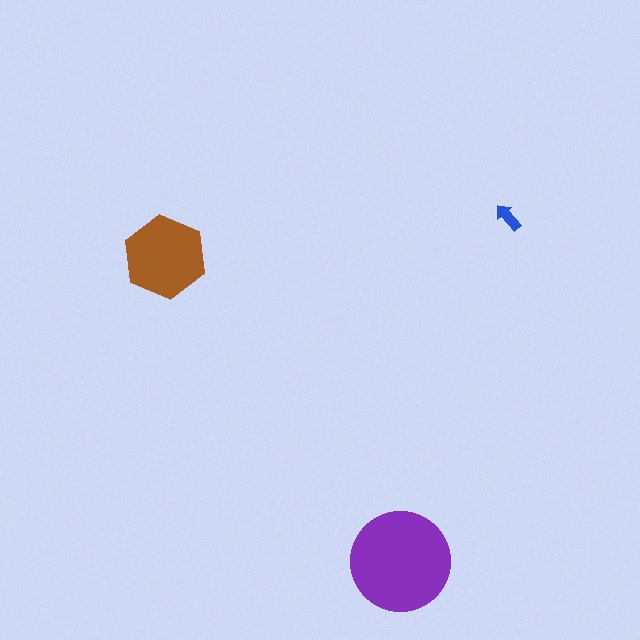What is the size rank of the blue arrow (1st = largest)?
3rd.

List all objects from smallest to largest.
The blue arrow, the brown hexagon, the purple circle.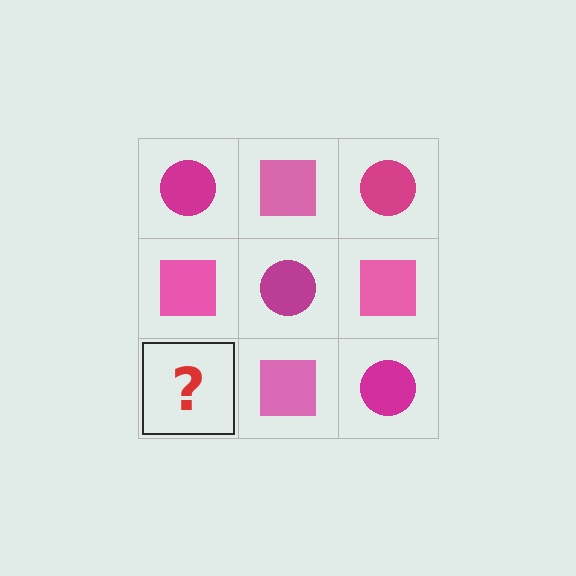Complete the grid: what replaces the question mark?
The question mark should be replaced with a magenta circle.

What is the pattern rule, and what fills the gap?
The rule is that it alternates magenta circle and pink square in a checkerboard pattern. The gap should be filled with a magenta circle.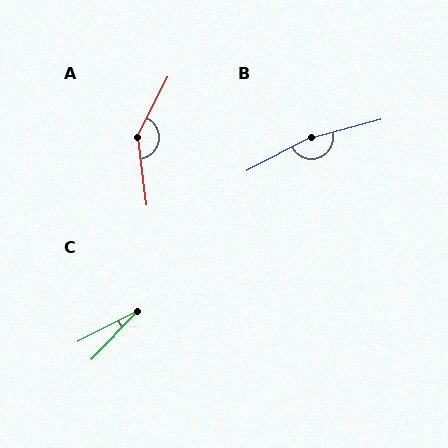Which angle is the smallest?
C, at approximately 18 degrees.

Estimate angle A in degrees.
Approximately 146 degrees.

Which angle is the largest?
B, at approximately 168 degrees.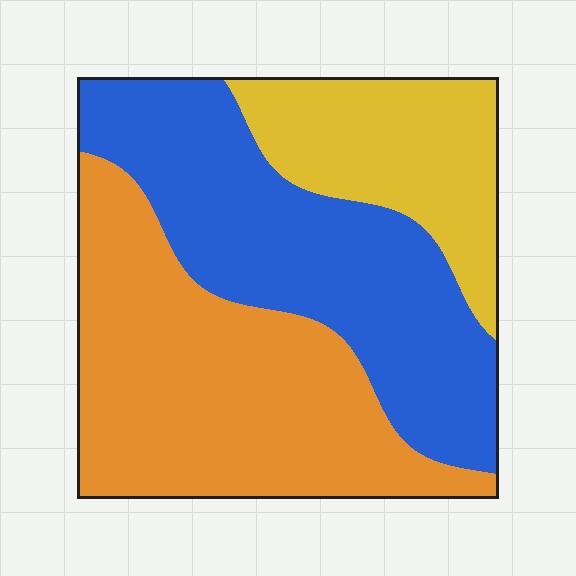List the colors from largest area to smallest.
From largest to smallest: orange, blue, yellow.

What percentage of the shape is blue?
Blue takes up about three eighths (3/8) of the shape.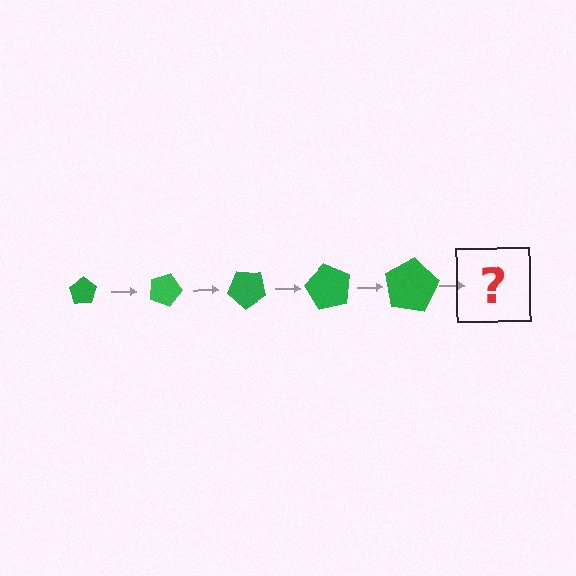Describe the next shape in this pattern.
It should be a pentagon, larger than the previous one and rotated 100 degrees from the start.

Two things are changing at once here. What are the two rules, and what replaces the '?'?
The two rules are that the pentagon grows larger each step and it rotates 20 degrees each step. The '?' should be a pentagon, larger than the previous one and rotated 100 degrees from the start.